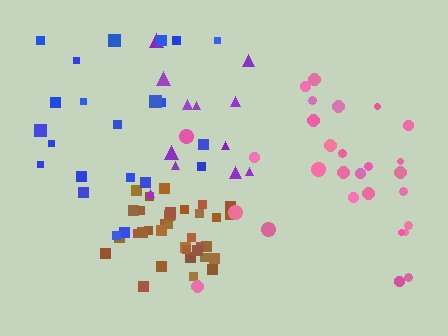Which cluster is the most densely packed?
Brown.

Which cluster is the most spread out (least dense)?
Blue.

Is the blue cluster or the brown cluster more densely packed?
Brown.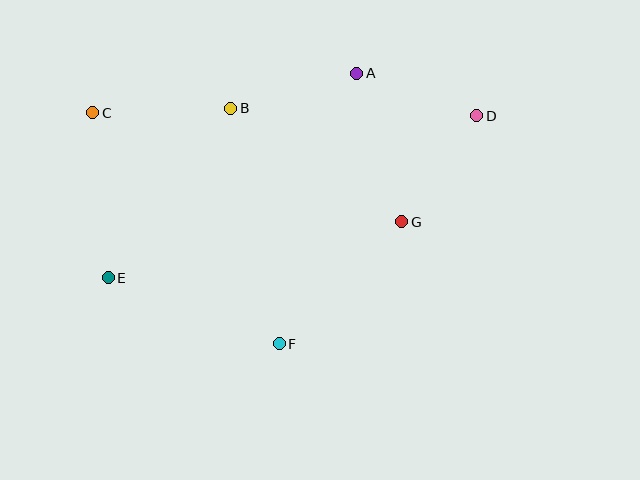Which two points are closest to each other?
Points A and D are closest to each other.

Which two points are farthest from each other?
Points D and E are farthest from each other.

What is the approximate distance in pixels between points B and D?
The distance between B and D is approximately 246 pixels.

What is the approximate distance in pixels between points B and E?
The distance between B and E is approximately 210 pixels.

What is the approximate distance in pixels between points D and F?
The distance between D and F is approximately 301 pixels.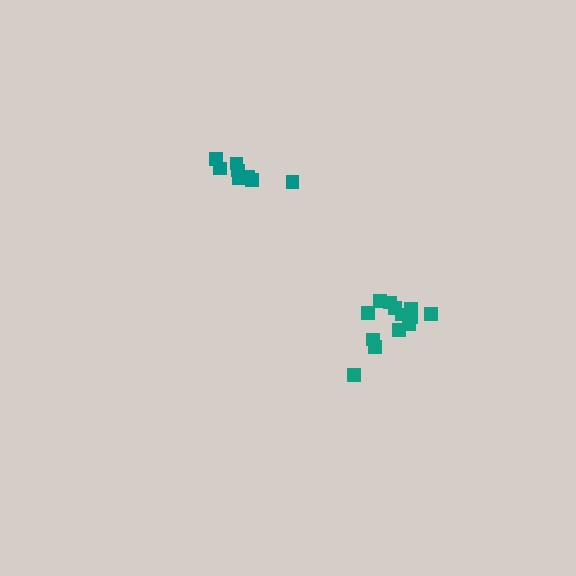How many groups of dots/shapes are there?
There are 2 groups.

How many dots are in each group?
Group 1: 10 dots, Group 2: 13 dots (23 total).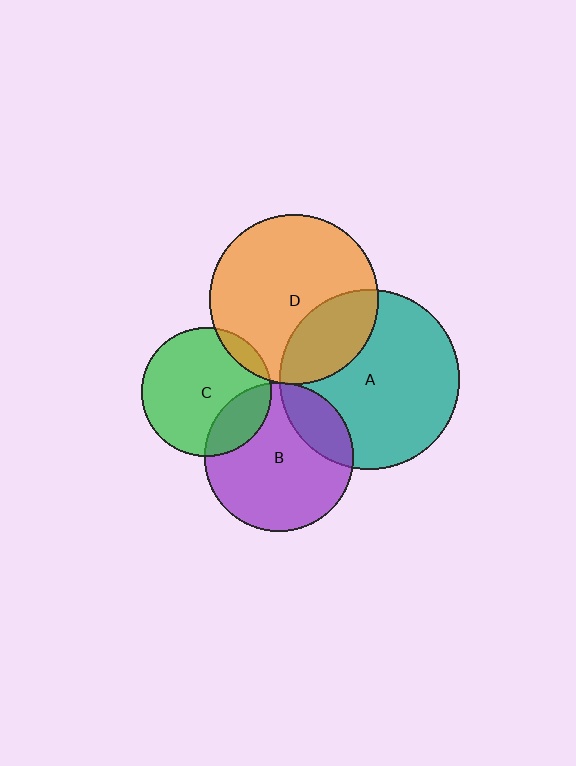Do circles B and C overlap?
Yes.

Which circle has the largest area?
Circle A (teal).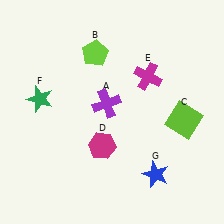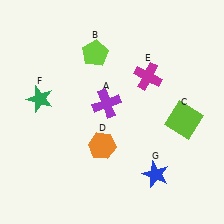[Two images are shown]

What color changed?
The hexagon (D) changed from magenta in Image 1 to orange in Image 2.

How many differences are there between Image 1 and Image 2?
There is 1 difference between the two images.